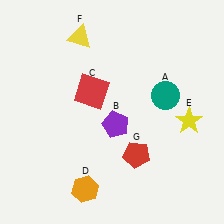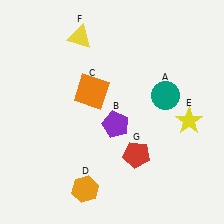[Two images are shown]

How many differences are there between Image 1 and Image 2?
There is 1 difference between the two images.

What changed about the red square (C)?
In Image 1, C is red. In Image 2, it changed to orange.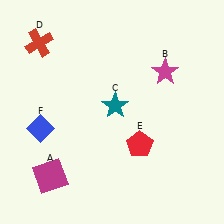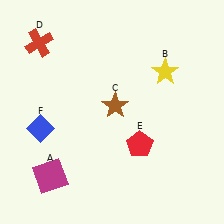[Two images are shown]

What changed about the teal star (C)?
In Image 1, C is teal. In Image 2, it changed to brown.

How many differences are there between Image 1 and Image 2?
There are 2 differences between the two images.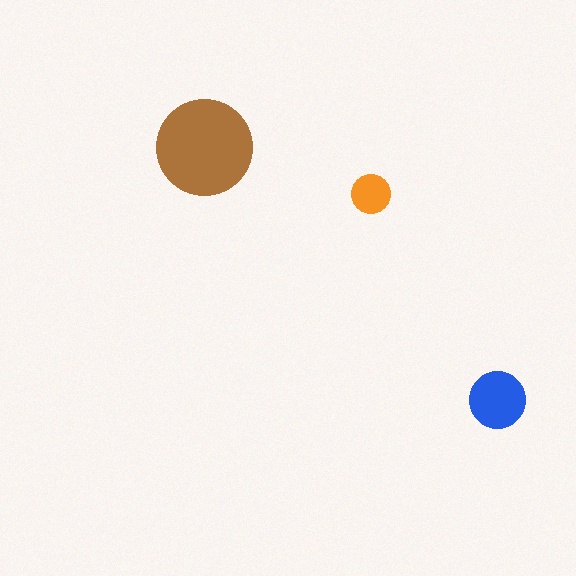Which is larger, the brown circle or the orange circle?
The brown one.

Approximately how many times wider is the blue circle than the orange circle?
About 1.5 times wider.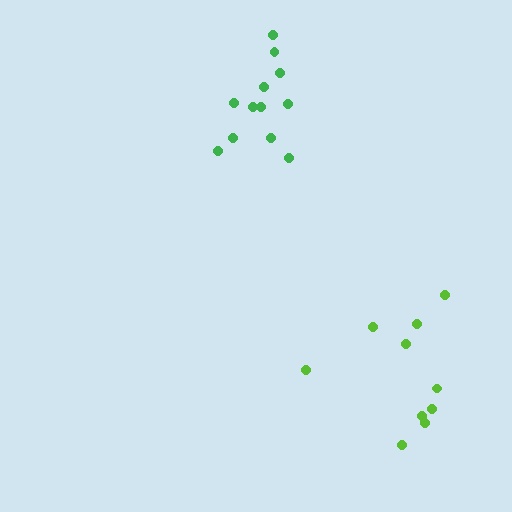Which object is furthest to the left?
The green cluster is leftmost.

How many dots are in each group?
Group 1: 12 dots, Group 2: 10 dots (22 total).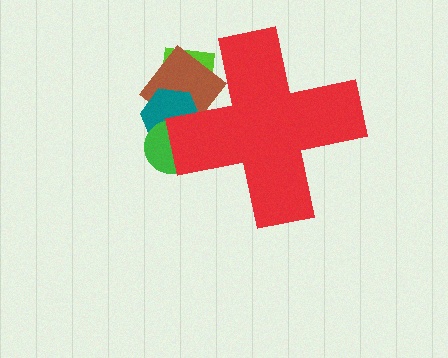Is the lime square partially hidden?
Yes, the lime square is partially hidden behind the red cross.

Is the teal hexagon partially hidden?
Yes, the teal hexagon is partially hidden behind the red cross.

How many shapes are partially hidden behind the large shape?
4 shapes are partially hidden.